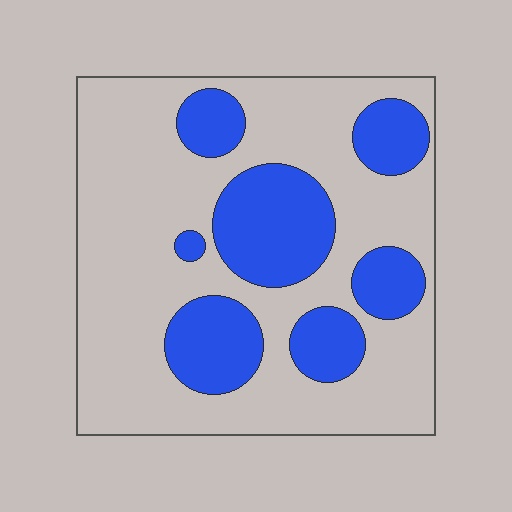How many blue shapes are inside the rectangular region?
7.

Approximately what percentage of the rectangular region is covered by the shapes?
Approximately 30%.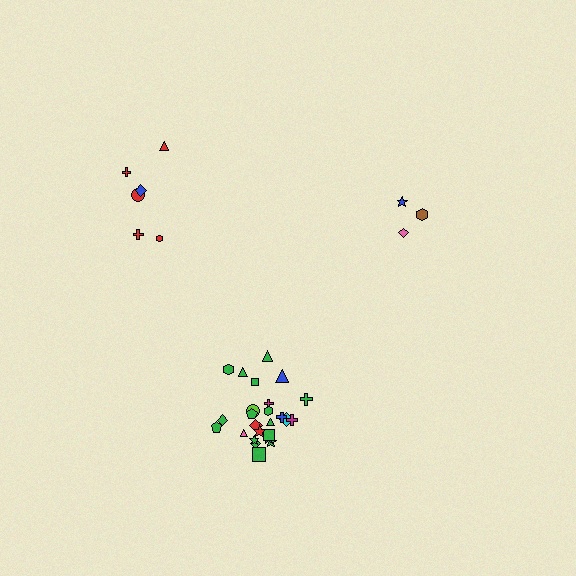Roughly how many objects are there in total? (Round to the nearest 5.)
Roughly 35 objects in total.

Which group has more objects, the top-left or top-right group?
The top-left group.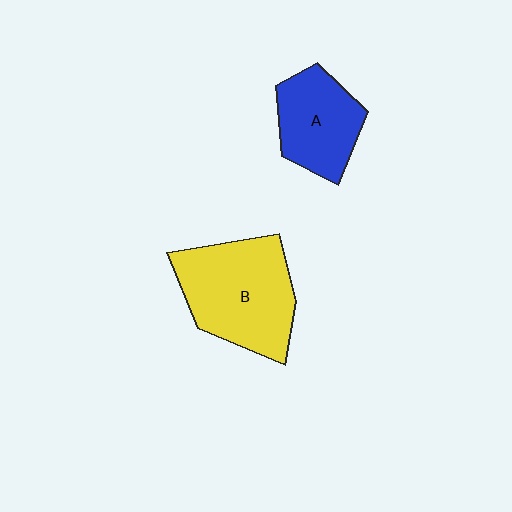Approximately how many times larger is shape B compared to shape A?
Approximately 1.5 times.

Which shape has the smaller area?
Shape A (blue).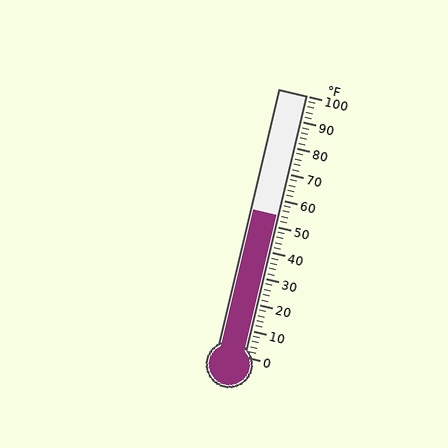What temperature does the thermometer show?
The thermometer shows approximately 54°F.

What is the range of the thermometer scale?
The thermometer scale ranges from 0°F to 100°F.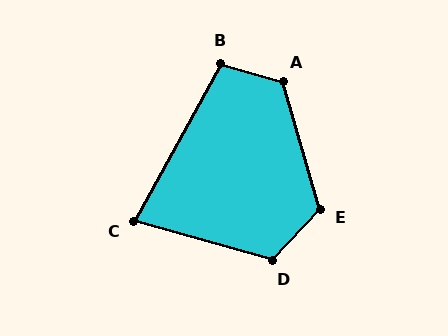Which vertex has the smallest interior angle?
C, at approximately 77 degrees.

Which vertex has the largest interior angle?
A, at approximately 123 degrees.